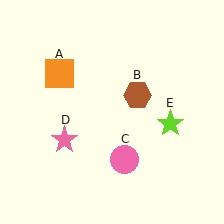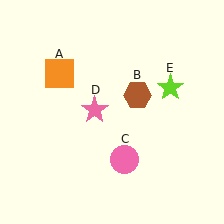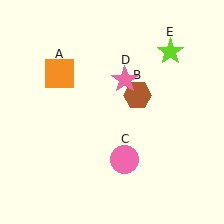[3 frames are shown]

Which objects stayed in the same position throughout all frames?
Orange square (object A) and brown hexagon (object B) and pink circle (object C) remained stationary.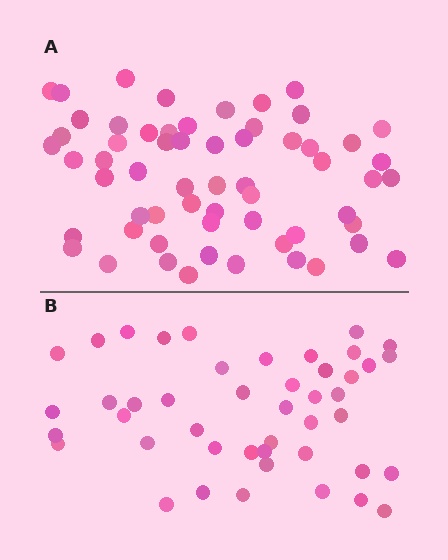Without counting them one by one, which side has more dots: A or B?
Region A (the top region) has more dots.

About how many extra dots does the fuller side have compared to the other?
Region A has approximately 15 more dots than region B.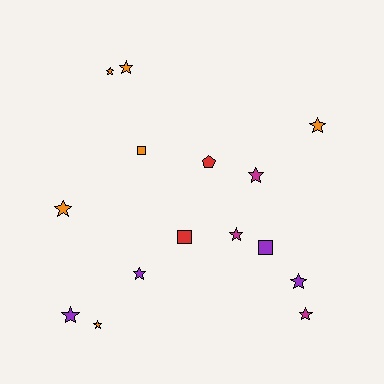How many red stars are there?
There are no red stars.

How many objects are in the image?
There are 15 objects.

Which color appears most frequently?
Orange, with 6 objects.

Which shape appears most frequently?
Star, with 11 objects.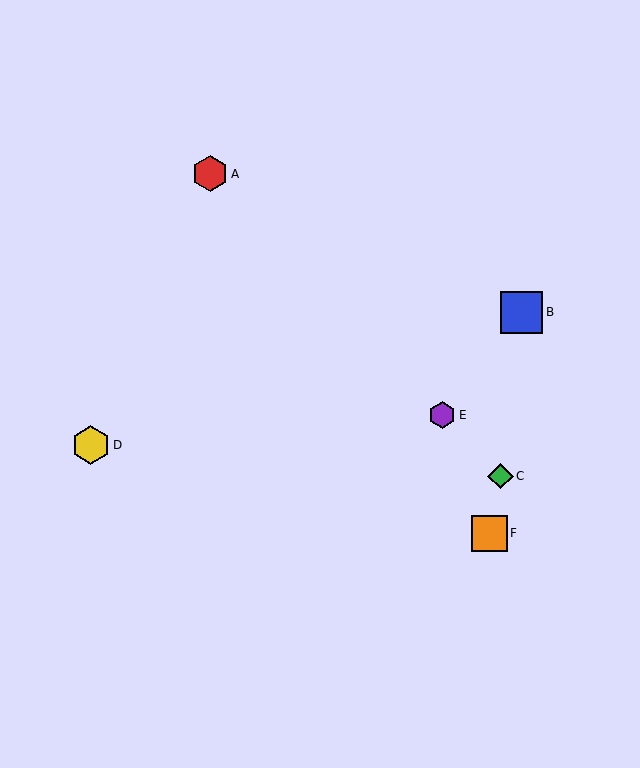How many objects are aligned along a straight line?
3 objects (A, C, E) are aligned along a straight line.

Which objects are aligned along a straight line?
Objects A, C, E are aligned along a straight line.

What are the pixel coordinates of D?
Object D is at (91, 445).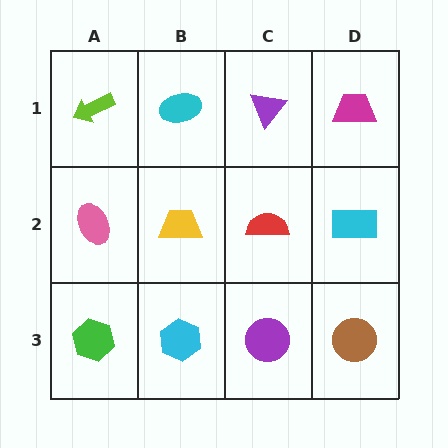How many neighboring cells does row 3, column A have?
2.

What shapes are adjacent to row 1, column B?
A yellow trapezoid (row 2, column B), a lime arrow (row 1, column A), a purple triangle (row 1, column C).